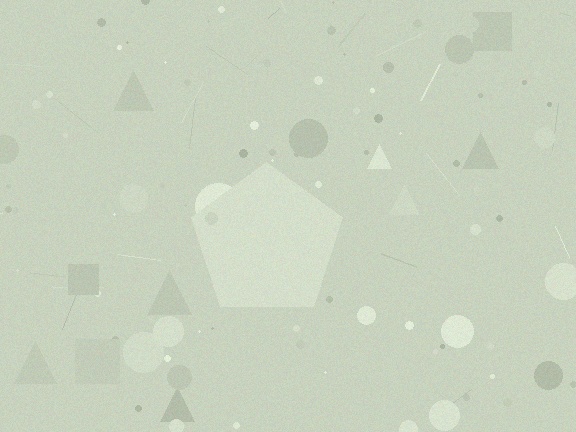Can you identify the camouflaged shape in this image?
The camouflaged shape is a pentagon.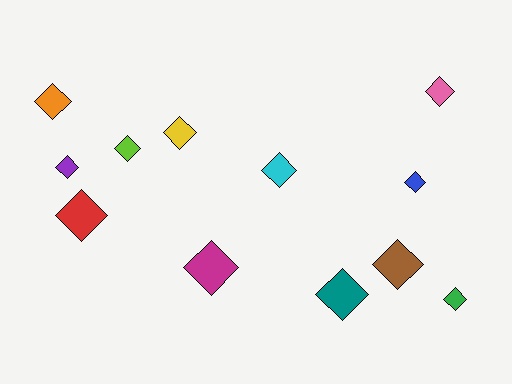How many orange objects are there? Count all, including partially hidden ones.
There is 1 orange object.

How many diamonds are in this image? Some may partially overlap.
There are 12 diamonds.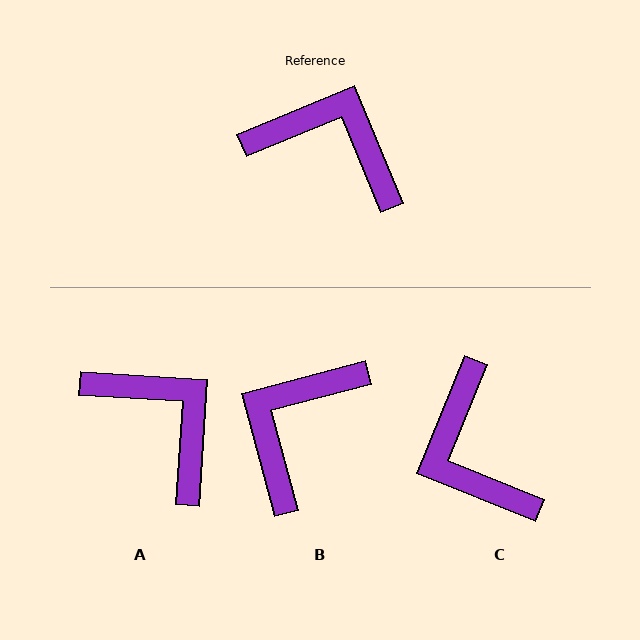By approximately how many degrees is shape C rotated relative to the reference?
Approximately 136 degrees counter-clockwise.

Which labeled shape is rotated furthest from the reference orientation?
C, about 136 degrees away.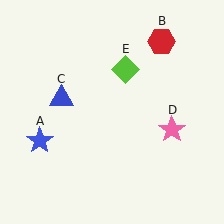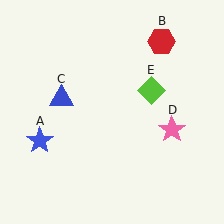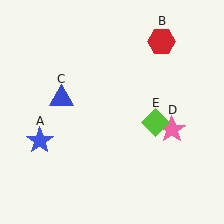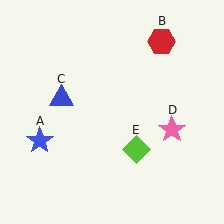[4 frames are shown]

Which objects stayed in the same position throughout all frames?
Blue star (object A) and red hexagon (object B) and blue triangle (object C) and pink star (object D) remained stationary.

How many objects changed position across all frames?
1 object changed position: lime diamond (object E).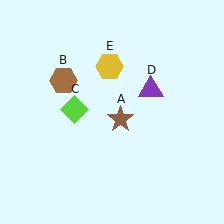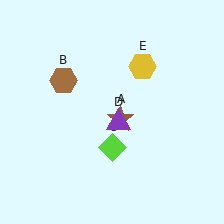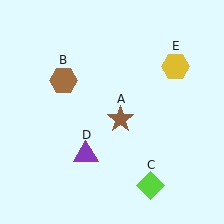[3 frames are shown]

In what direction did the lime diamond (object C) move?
The lime diamond (object C) moved down and to the right.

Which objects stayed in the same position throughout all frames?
Brown star (object A) and brown hexagon (object B) remained stationary.